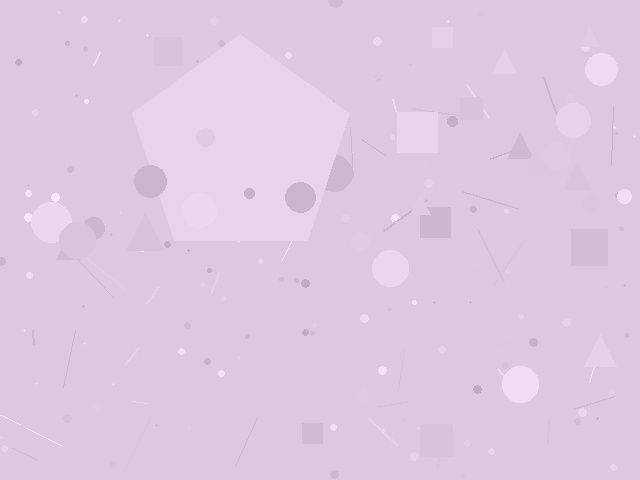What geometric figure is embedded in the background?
A pentagon is embedded in the background.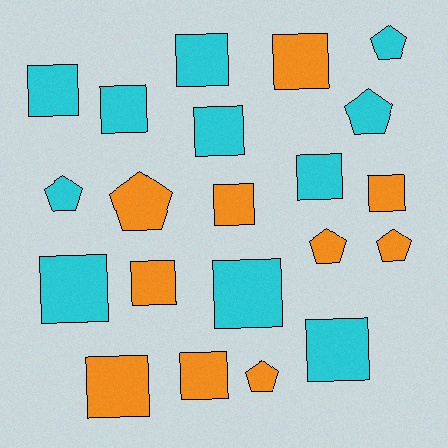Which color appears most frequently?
Cyan, with 11 objects.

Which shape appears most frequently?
Square, with 14 objects.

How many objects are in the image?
There are 21 objects.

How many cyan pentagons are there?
There are 3 cyan pentagons.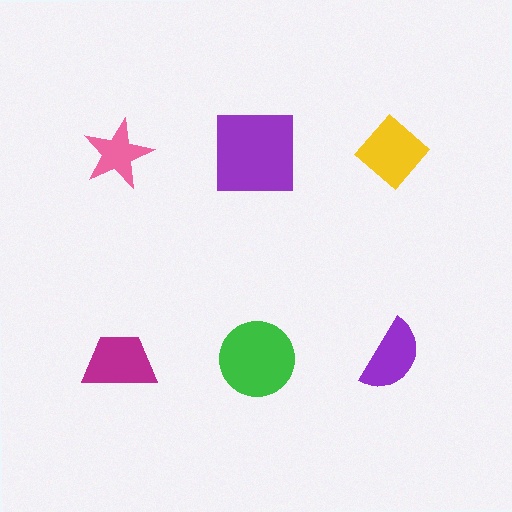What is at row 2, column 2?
A green circle.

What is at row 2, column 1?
A magenta trapezoid.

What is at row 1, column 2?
A purple square.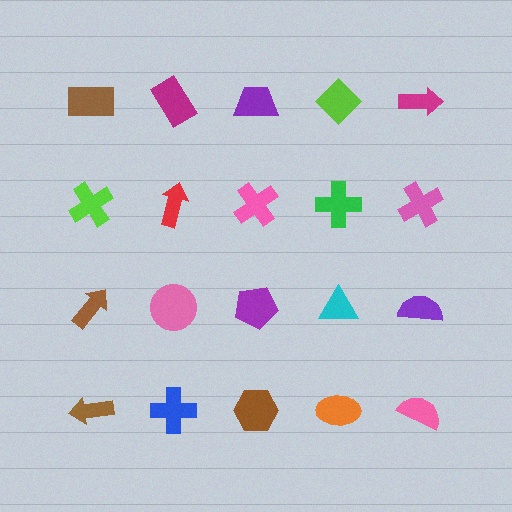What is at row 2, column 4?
A green cross.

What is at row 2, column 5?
A pink cross.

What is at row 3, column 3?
A purple pentagon.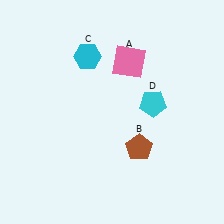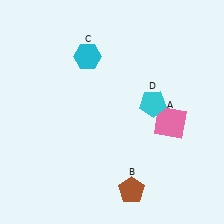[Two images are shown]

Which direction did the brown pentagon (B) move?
The brown pentagon (B) moved down.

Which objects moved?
The objects that moved are: the pink square (A), the brown pentagon (B).